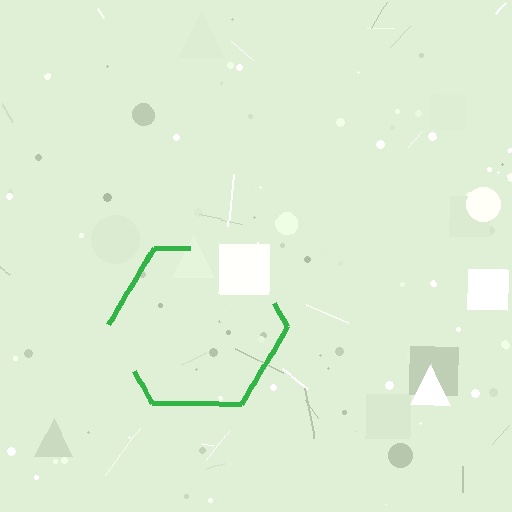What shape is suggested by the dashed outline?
The dashed outline suggests a hexagon.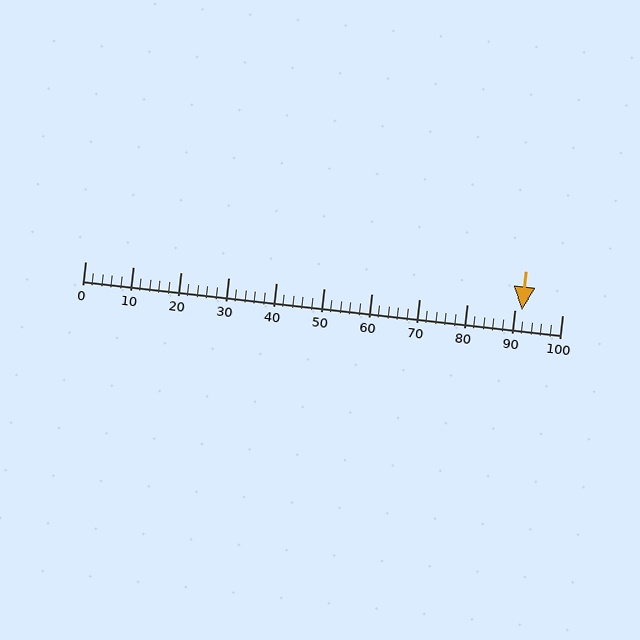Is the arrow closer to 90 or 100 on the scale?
The arrow is closer to 90.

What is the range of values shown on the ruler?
The ruler shows values from 0 to 100.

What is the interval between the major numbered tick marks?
The major tick marks are spaced 10 units apart.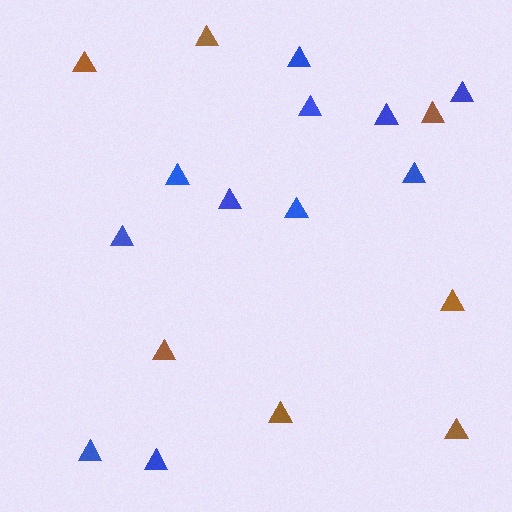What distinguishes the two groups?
There are 2 groups: one group of blue triangles (11) and one group of brown triangles (7).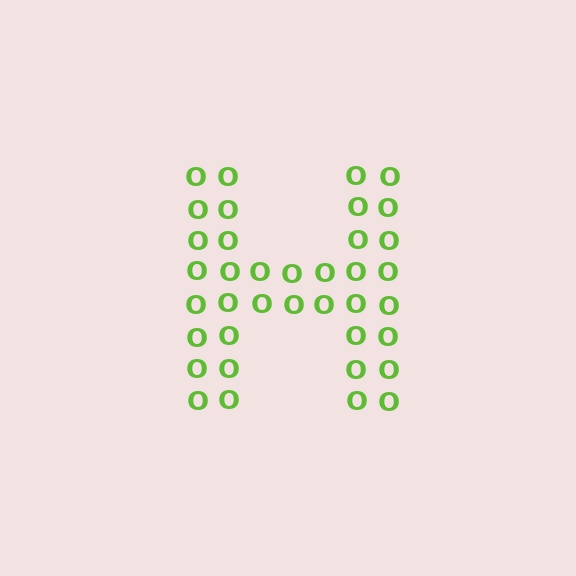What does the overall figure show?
The overall figure shows the letter H.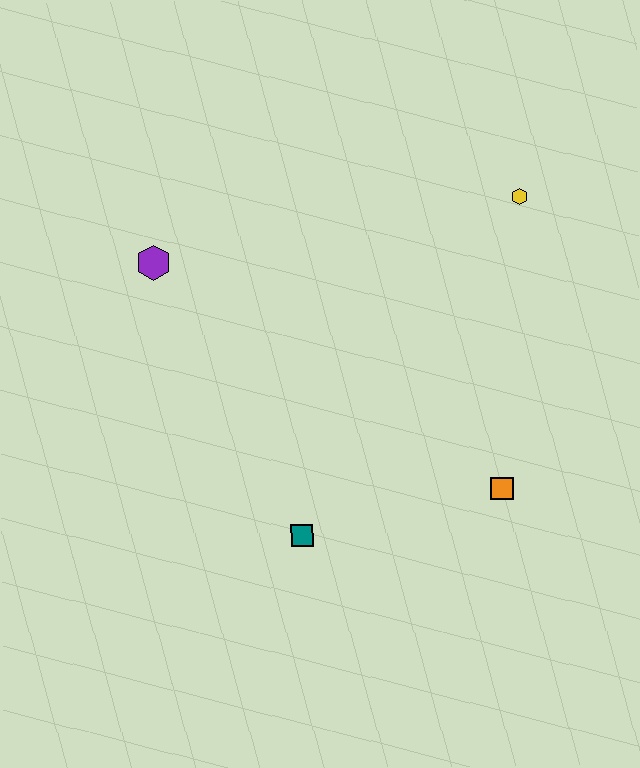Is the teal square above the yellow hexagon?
No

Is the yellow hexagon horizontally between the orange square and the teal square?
No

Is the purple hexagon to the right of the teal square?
No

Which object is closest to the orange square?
The teal square is closest to the orange square.